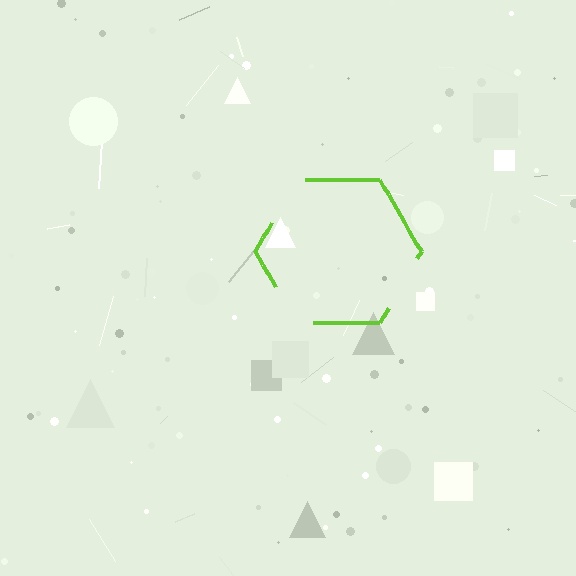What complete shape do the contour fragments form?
The contour fragments form a hexagon.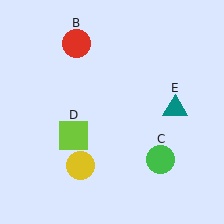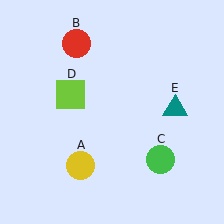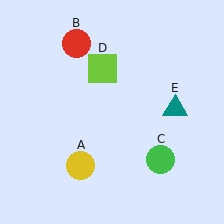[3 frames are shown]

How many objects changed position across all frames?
1 object changed position: lime square (object D).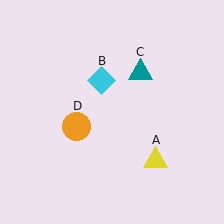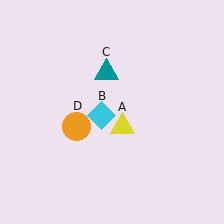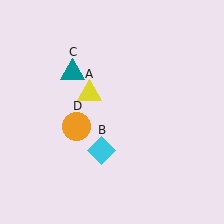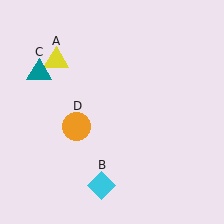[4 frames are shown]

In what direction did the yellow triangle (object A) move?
The yellow triangle (object A) moved up and to the left.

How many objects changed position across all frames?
3 objects changed position: yellow triangle (object A), cyan diamond (object B), teal triangle (object C).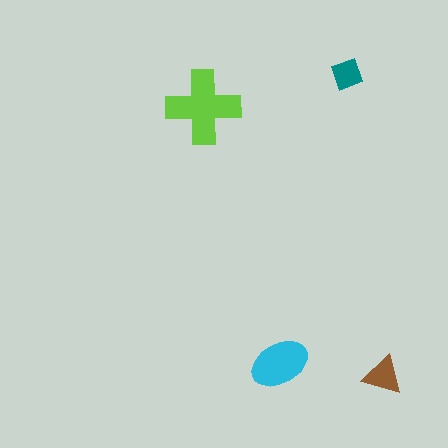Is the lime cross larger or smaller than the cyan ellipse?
Larger.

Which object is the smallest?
The teal diamond.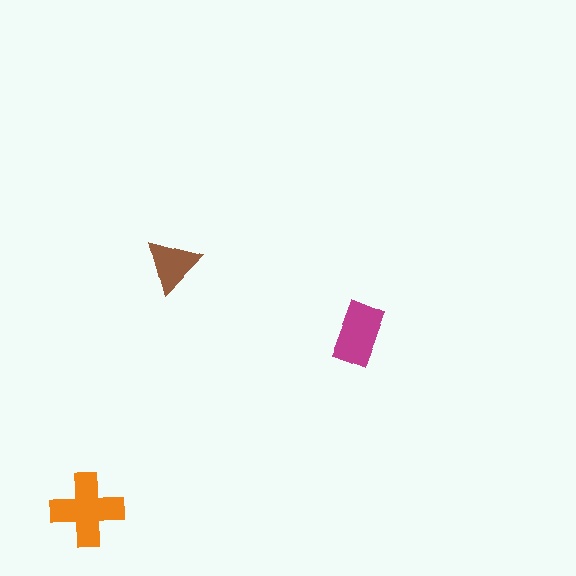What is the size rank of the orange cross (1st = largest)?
1st.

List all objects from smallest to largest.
The brown triangle, the magenta rectangle, the orange cross.